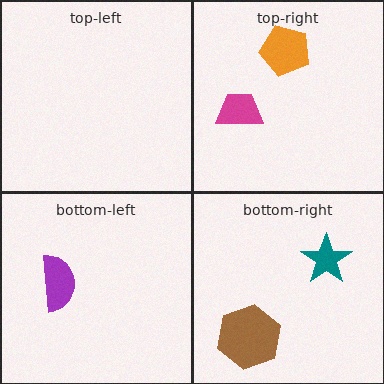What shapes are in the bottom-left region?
The purple semicircle.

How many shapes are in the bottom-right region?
2.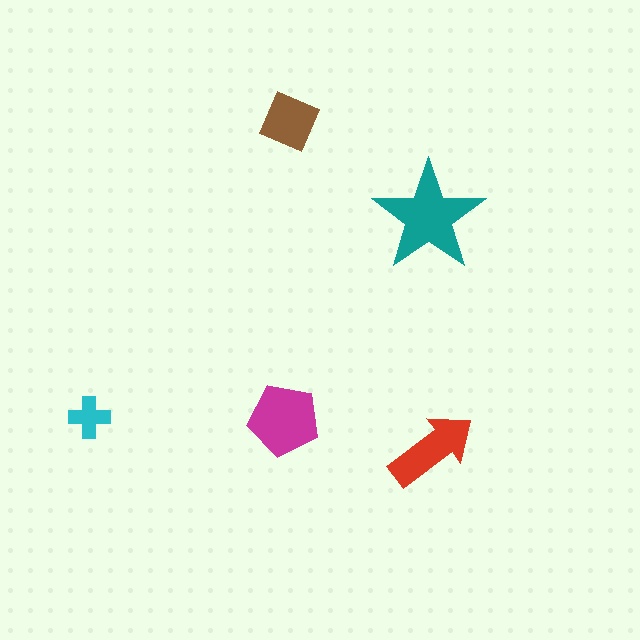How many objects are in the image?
There are 5 objects in the image.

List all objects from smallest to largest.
The cyan cross, the brown diamond, the red arrow, the magenta pentagon, the teal star.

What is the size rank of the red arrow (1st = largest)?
3rd.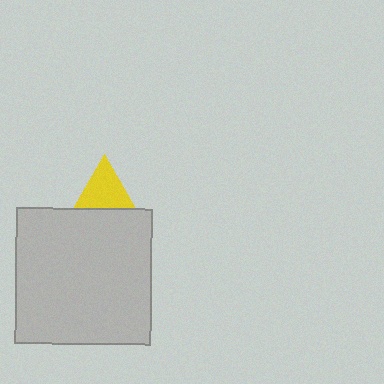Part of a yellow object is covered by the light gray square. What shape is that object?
It is a triangle.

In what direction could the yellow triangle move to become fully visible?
The yellow triangle could move up. That would shift it out from behind the light gray square entirely.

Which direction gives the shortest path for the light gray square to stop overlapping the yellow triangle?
Moving down gives the shortest separation.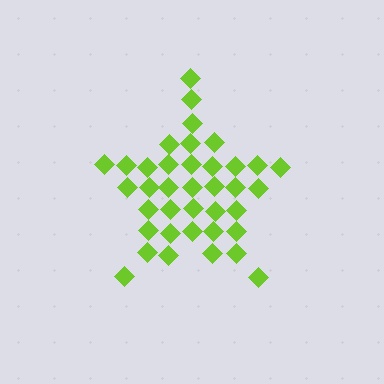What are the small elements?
The small elements are diamonds.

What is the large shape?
The large shape is a star.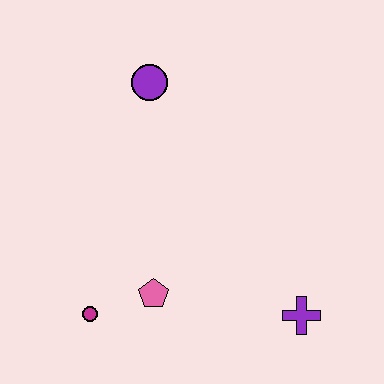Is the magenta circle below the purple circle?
Yes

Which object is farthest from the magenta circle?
The purple circle is farthest from the magenta circle.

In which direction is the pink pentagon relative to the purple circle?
The pink pentagon is below the purple circle.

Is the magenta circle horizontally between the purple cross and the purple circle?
No